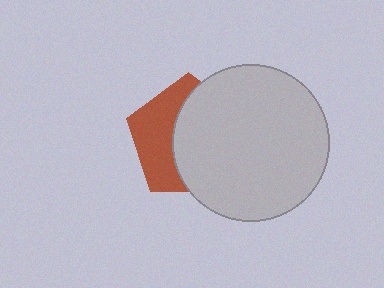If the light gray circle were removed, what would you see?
You would see the complete brown pentagon.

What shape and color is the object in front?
The object in front is a light gray circle.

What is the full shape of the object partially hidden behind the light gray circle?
The partially hidden object is a brown pentagon.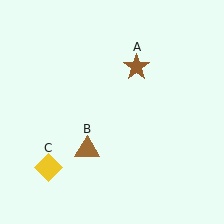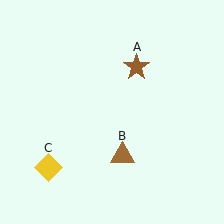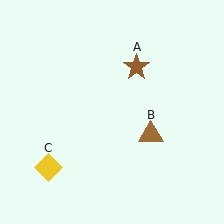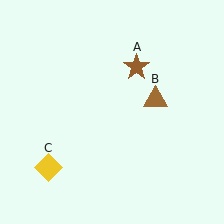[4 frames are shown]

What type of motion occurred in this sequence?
The brown triangle (object B) rotated counterclockwise around the center of the scene.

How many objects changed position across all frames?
1 object changed position: brown triangle (object B).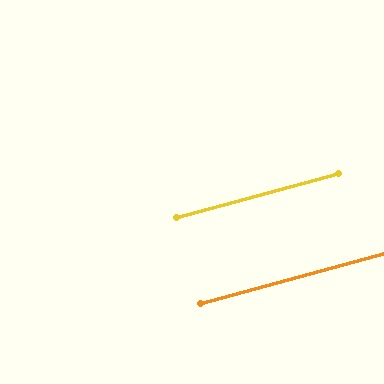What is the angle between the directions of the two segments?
Approximately 0 degrees.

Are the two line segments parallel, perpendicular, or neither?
Parallel — their directions differ by only 0.1°.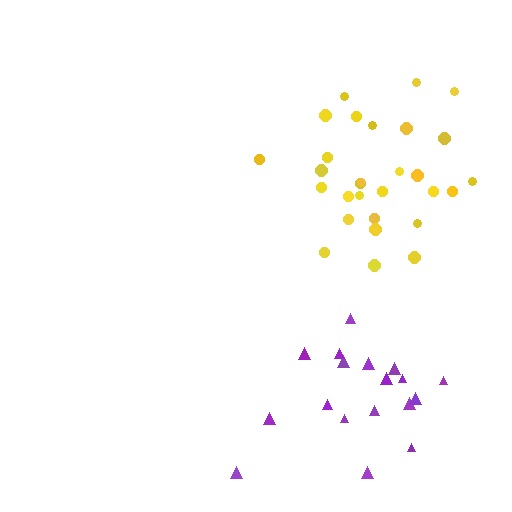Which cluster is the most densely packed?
Yellow.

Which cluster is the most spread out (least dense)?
Purple.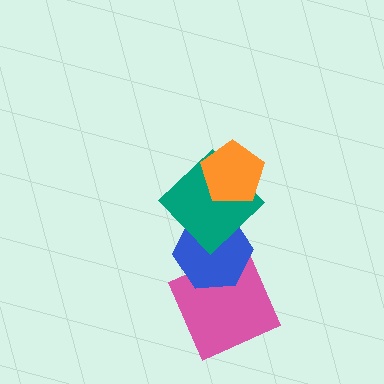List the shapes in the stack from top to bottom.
From top to bottom: the orange pentagon, the teal diamond, the blue hexagon, the pink square.